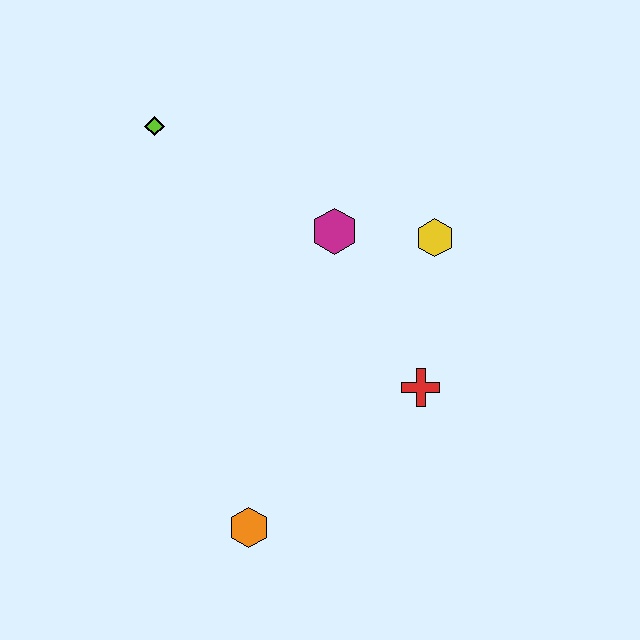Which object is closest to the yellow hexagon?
The magenta hexagon is closest to the yellow hexagon.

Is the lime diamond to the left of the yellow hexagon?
Yes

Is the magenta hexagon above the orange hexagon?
Yes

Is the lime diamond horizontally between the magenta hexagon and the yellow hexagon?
No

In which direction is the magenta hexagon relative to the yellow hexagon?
The magenta hexagon is to the left of the yellow hexagon.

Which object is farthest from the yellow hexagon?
The orange hexagon is farthest from the yellow hexagon.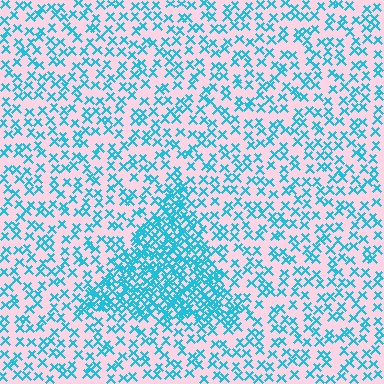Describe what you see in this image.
The image contains small cyan elements arranged at two different densities. A triangle-shaped region is visible where the elements are more densely packed than the surrounding area.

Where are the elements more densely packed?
The elements are more densely packed inside the triangle boundary.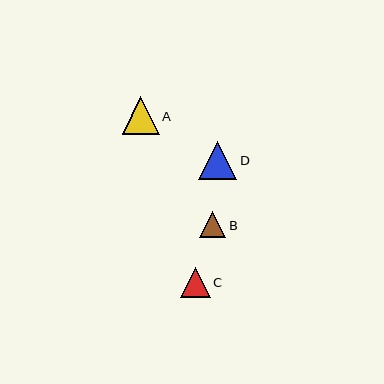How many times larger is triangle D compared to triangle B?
Triangle D is approximately 1.5 times the size of triangle B.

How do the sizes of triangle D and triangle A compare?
Triangle D and triangle A are approximately the same size.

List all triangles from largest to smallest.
From largest to smallest: D, A, C, B.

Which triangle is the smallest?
Triangle B is the smallest with a size of approximately 26 pixels.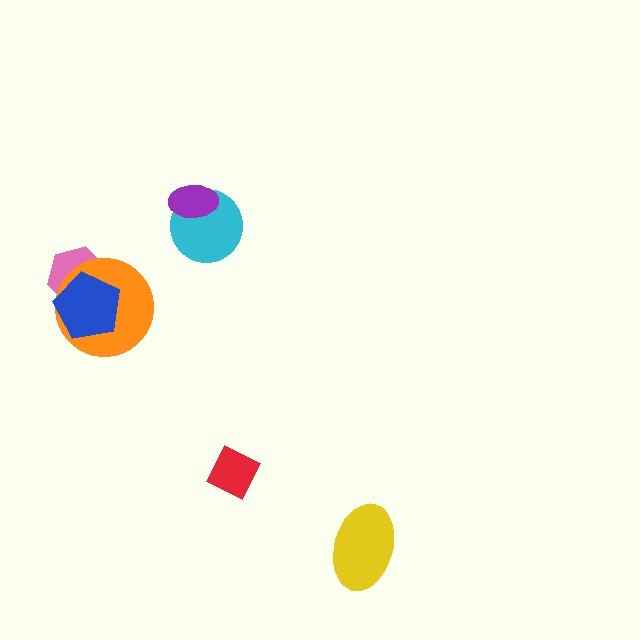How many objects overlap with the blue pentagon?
2 objects overlap with the blue pentagon.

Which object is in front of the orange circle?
The blue pentagon is in front of the orange circle.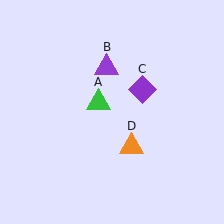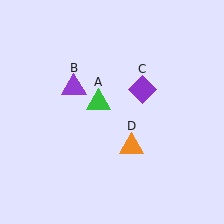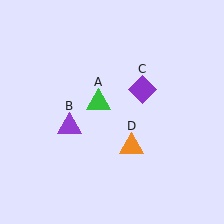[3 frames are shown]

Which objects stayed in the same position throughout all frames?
Green triangle (object A) and purple diamond (object C) and orange triangle (object D) remained stationary.